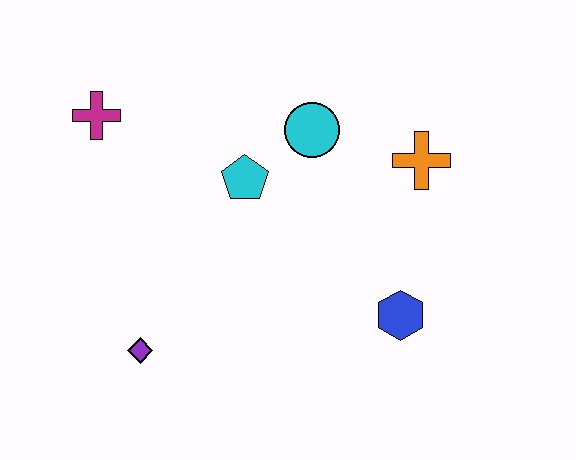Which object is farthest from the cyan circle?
The purple diamond is farthest from the cyan circle.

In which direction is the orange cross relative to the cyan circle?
The orange cross is to the right of the cyan circle.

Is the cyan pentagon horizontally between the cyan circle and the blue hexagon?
No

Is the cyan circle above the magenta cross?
No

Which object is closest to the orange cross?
The cyan circle is closest to the orange cross.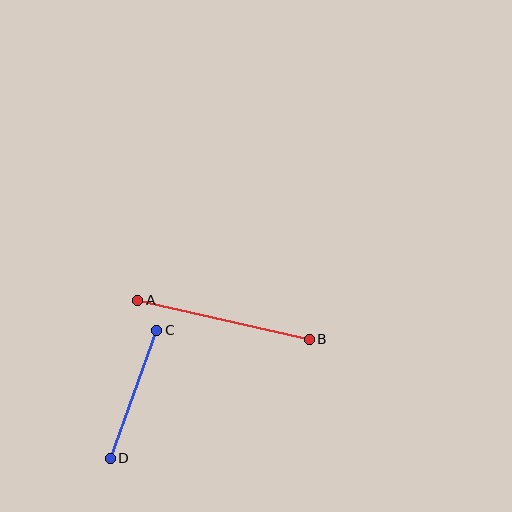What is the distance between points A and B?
The distance is approximately 176 pixels.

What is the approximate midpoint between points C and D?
The midpoint is at approximately (134, 394) pixels.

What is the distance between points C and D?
The distance is approximately 136 pixels.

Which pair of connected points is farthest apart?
Points A and B are farthest apart.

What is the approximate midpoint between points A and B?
The midpoint is at approximately (223, 320) pixels.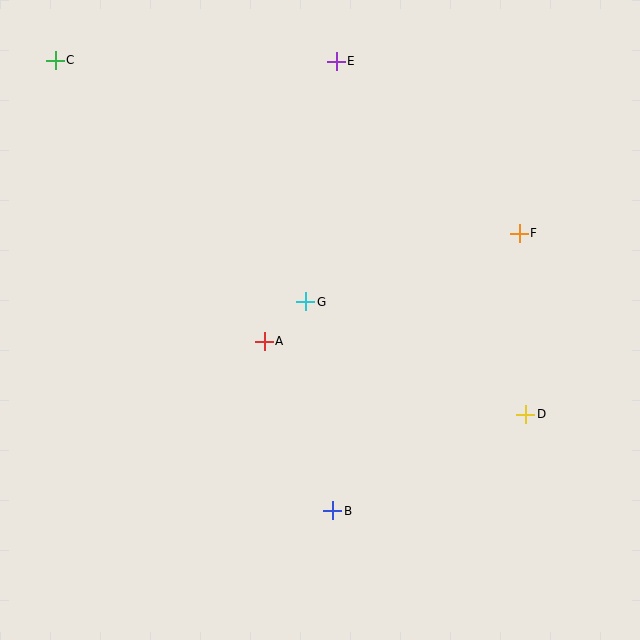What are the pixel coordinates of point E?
Point E is at (336, 61).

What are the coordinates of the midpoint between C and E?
The midpoint between C and E is at (196, 61).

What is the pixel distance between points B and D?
The distance between B and D is 216 pixels.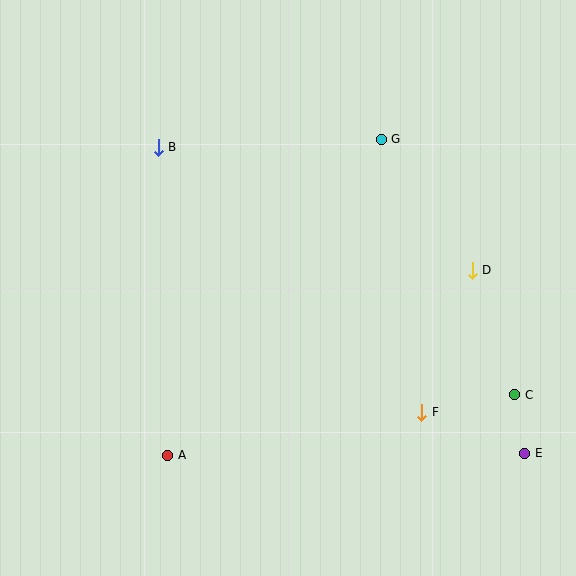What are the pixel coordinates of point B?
Point B is at (158, 147).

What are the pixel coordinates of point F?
Point F is at (422, 412).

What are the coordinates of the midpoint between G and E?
The midpoint between G and E is at (453, 296).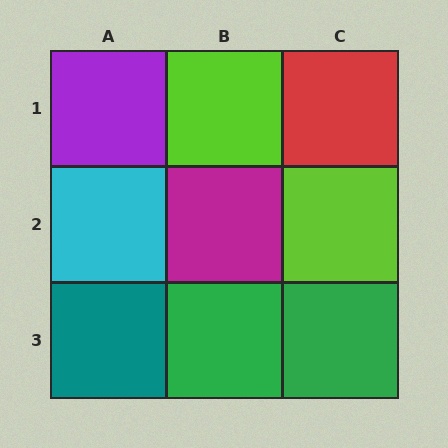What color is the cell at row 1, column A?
Purple.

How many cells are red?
1 cell is red.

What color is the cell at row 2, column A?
Cyan.